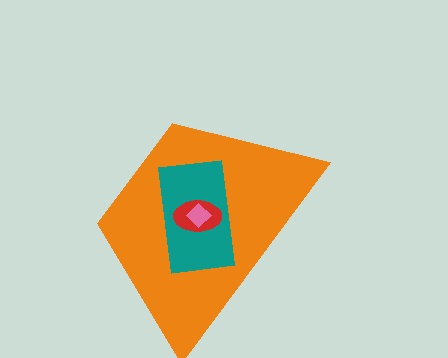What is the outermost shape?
The orange trapezoid.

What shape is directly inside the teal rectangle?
The red ellipse.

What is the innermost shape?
The pink diamond.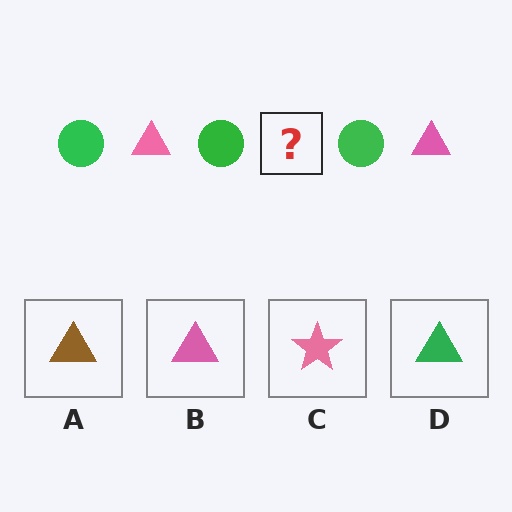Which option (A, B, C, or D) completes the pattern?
B.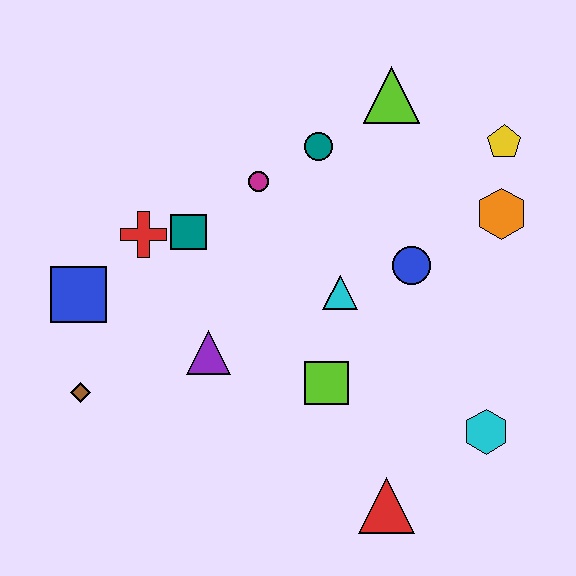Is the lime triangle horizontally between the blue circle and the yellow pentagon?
No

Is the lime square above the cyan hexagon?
Yes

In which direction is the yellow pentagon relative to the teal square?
The yellow pentagon is to the right of the teal square.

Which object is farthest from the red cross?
The cyan hexagon is farthest from the red cross.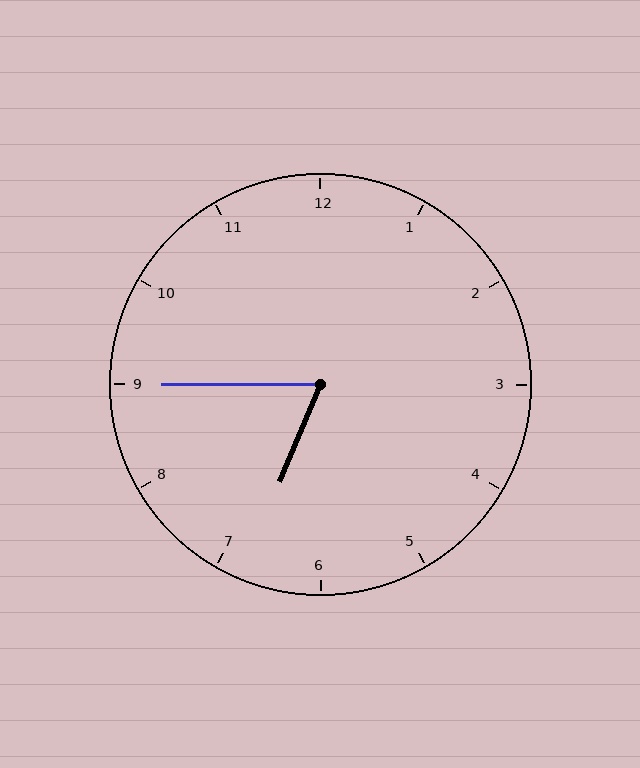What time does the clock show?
6:45.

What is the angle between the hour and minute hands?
Approximately 68 degrees.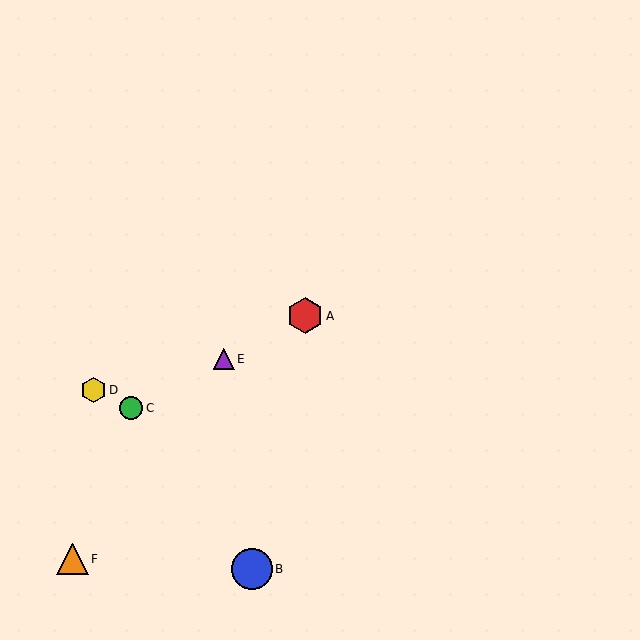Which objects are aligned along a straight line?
Objects A, C, E are aligned along a straight line.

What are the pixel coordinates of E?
Object E is at (224, 359).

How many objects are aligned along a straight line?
3 objects (A, C, E) are aligned along a straight line.